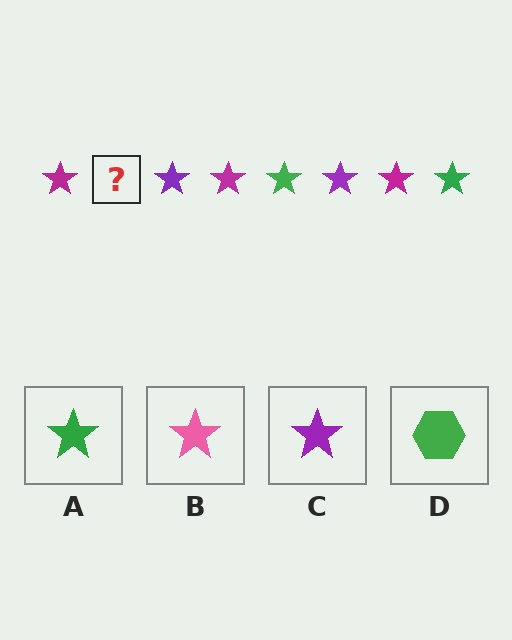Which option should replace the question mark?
Option A.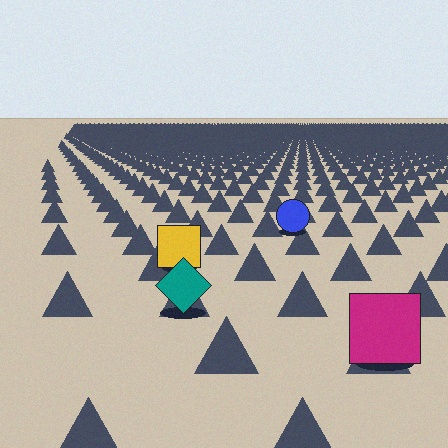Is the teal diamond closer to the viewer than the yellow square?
Yes. The teal diamond is closer — you can tell from the texture gradient: the ground texture is coarser near it.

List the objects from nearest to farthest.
From nearest to farthest: the magenta square, the teal diamond, the yellow square, the blue circle.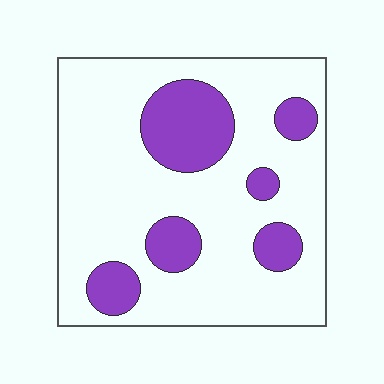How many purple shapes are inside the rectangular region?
6.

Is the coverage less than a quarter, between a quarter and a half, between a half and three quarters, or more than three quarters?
Less than a quarter.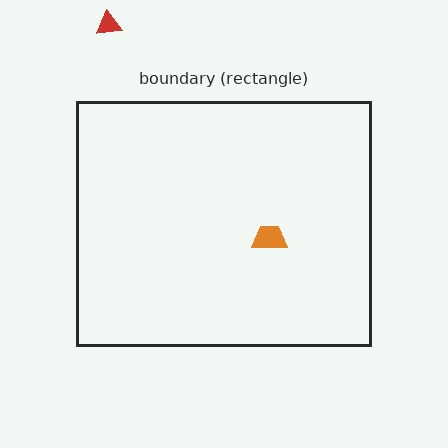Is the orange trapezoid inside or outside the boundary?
Inside.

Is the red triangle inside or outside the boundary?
Outside.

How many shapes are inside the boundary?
1 inside, 1 outside.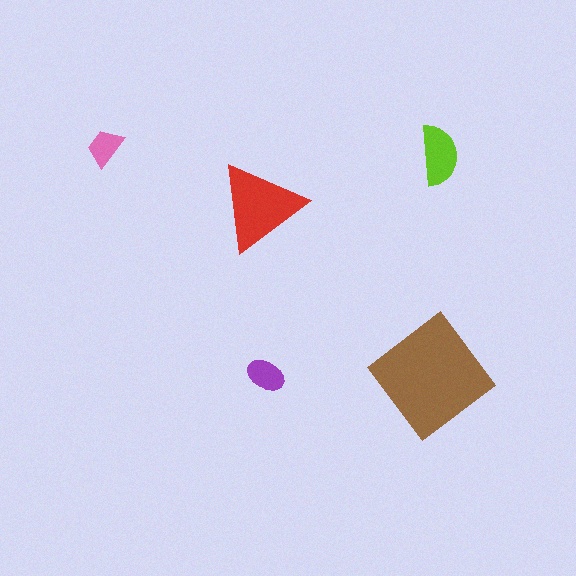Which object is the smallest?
The pink trapezoid.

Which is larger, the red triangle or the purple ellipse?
The red triangle.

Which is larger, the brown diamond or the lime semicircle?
The brown diamond.